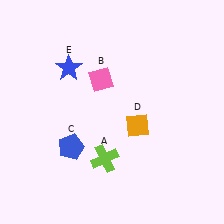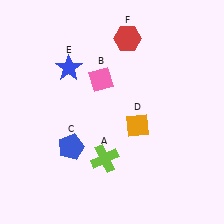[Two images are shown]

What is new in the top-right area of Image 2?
A red hexagon (F) was added in the top-right area of Image 2.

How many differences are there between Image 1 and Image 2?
There is 1 difference between the two images.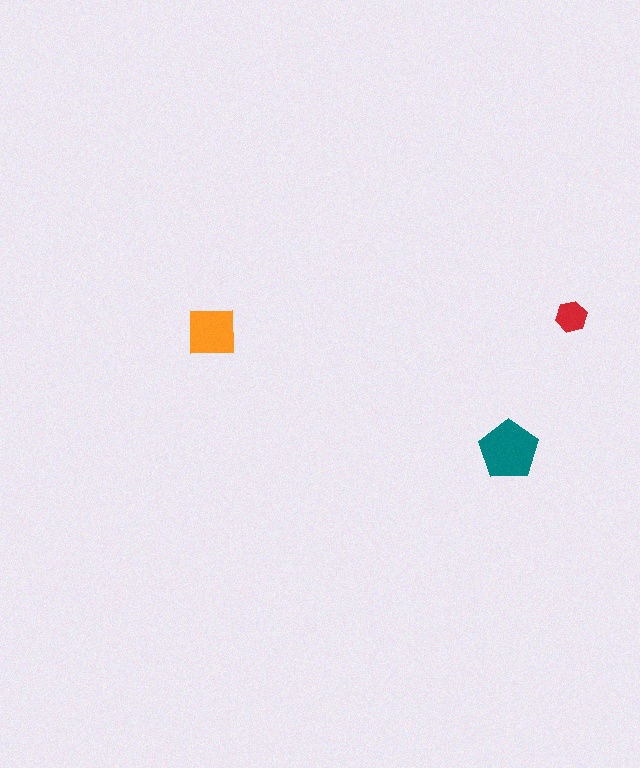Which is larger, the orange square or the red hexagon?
The orange square.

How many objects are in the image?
There are 3 objects in the image.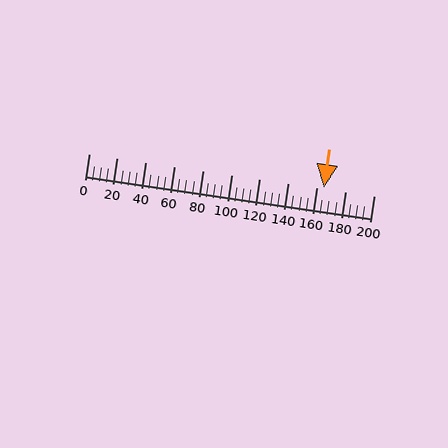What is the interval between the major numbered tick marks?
The major tick marks are spaced 20 units apart.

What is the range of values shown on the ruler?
The ruler shows values from 0 to 200.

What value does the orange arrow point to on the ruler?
The orange arrow points to approximately 165.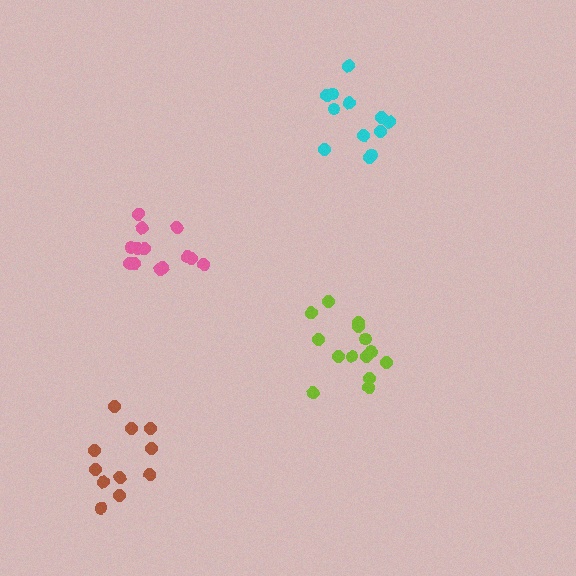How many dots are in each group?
Group 1: 14 dots, Group 2: 11 dots, Group 3: 13 dots, Group 4: 12 dots (50 total).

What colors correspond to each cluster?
The clusters are colored: lime, brown, pink, cyan.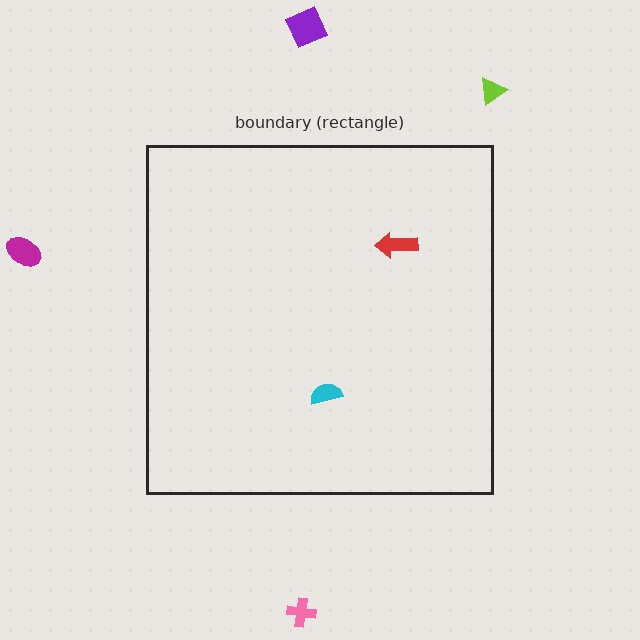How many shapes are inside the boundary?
2 inside, 4 outside.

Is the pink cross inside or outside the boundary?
Outside.